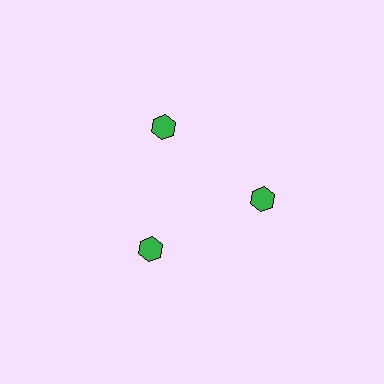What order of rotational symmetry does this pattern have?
This pattern has 3-fold rotational symmetry.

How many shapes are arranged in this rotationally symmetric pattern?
There are 3 shapes, arranged in 3 groups of 1.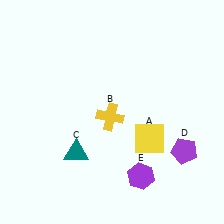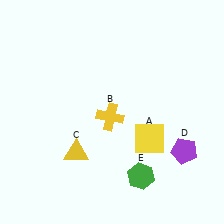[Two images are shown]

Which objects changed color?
C changed from teal to yellow. E changed from purple to green.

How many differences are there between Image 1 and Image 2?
There are 2 differences between the two images.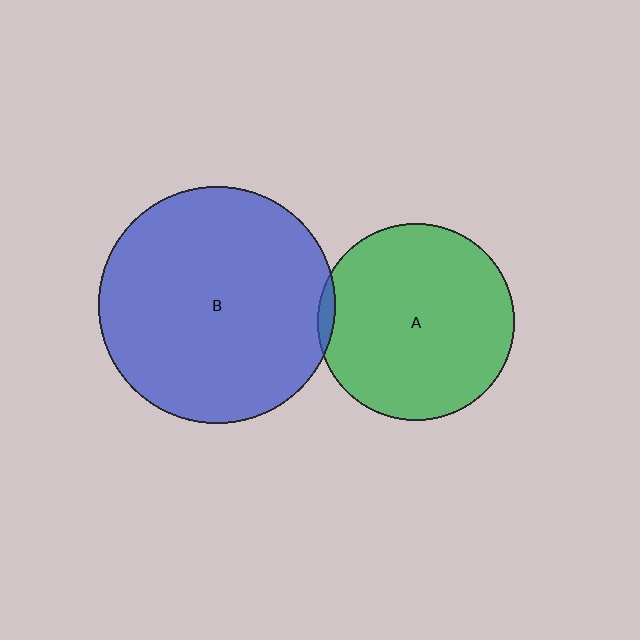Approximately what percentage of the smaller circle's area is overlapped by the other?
Approximately 5%.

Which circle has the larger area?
Circle B (blue).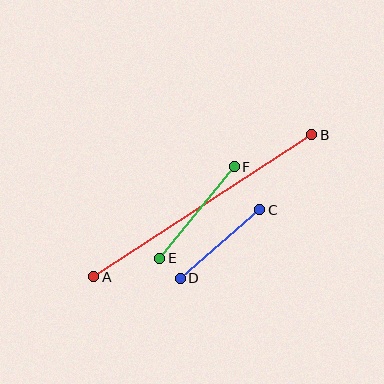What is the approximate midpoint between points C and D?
The midpoint is at approximately (220, 244) pixels.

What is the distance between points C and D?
The distance is approximately 105 pixels.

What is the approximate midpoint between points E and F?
The midpoint is at approximately (197, 213) pixels.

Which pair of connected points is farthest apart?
Points A and B are farthest apart.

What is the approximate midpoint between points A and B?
The midpoint is at approximately (203, 206) pixels.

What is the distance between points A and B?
The distance is approximately 260 pixels.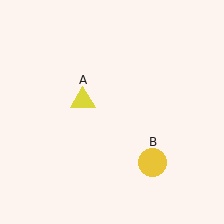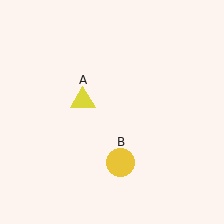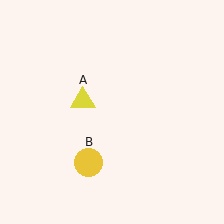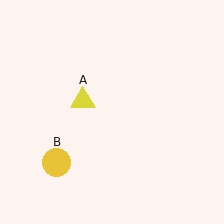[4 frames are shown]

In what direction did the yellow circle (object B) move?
The yellow circle (object B) moved left.